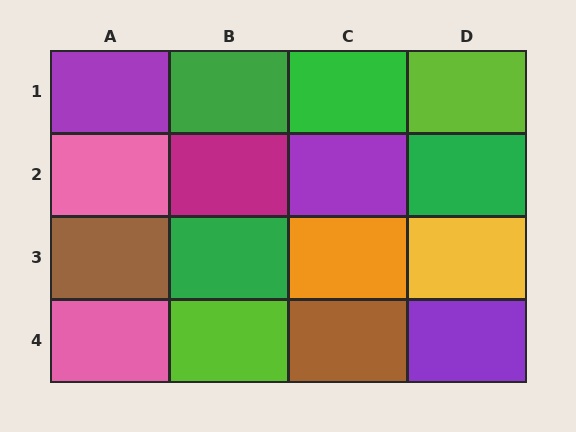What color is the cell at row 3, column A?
Brown.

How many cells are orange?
1 cell is orange.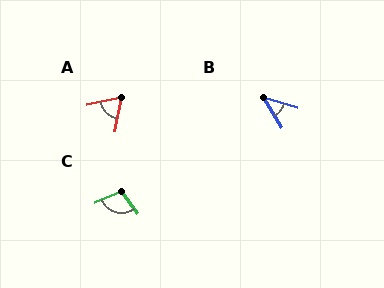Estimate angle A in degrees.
Approximately 67 degrees.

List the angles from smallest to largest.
B (42°), A (67°), C (103°).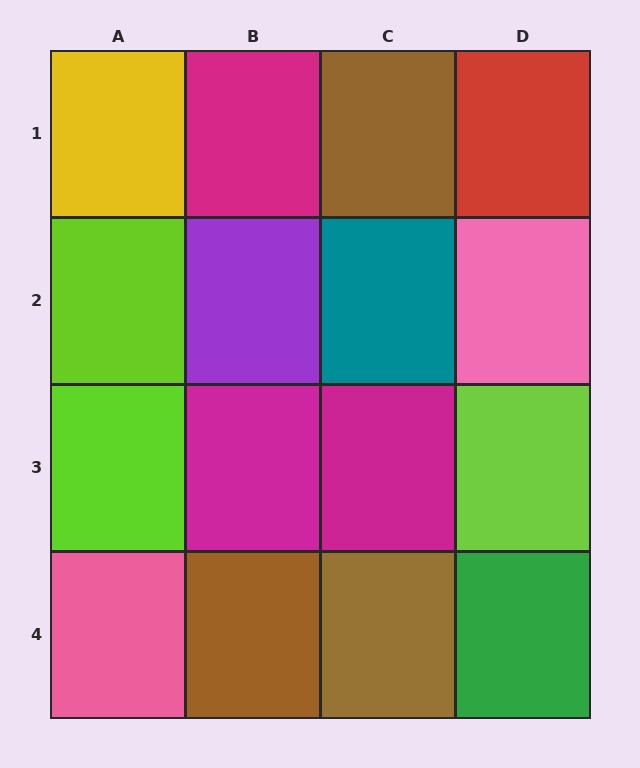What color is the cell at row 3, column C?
Magenta.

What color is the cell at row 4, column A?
Pink.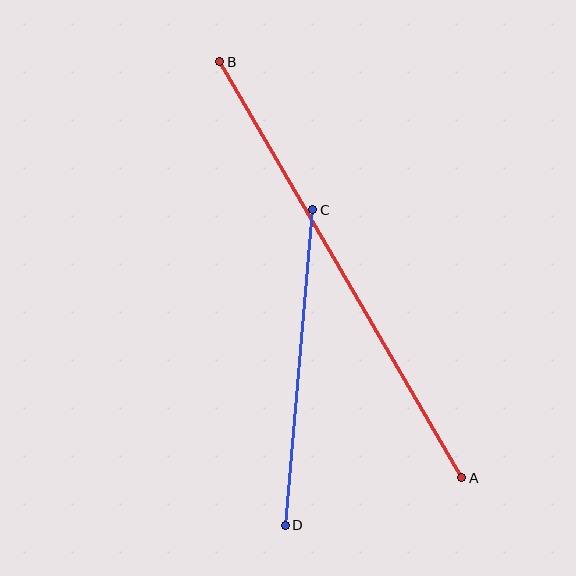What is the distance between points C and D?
The distance is approximately 317 pixels.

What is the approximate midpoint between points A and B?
The midpoint is at approximately (341, 270) pixels.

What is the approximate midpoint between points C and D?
The midpoint is at approximately (299, 368) pixels.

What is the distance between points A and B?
The distance is approximately 481 pixels.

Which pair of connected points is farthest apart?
Points A and B are farthest apart.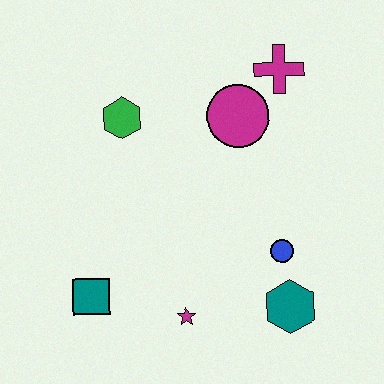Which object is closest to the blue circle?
The teal hexagon is closest to the blue circle.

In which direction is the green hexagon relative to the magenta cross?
The green hexagon is to the left of the magenta cross.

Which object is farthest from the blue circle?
The green hexagon is farthest from the blue circle.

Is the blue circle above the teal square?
Yes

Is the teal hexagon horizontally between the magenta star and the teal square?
No